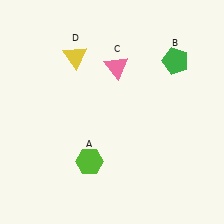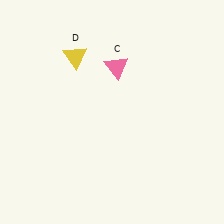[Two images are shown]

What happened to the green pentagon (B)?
The green pentagon (B) was removed in Image 2. It was in the top-right area of Image 1.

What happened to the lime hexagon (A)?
The lime hexagon (A) was removed in Image 2. It was in the bottom-left area of Image 1.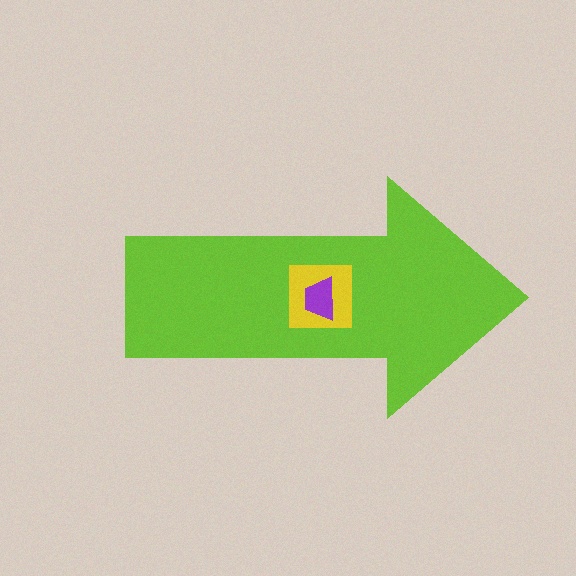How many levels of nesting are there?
3.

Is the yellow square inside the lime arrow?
Yes.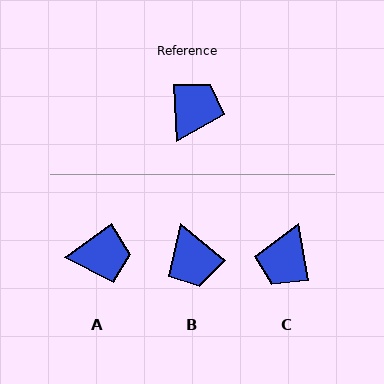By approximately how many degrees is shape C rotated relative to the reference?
Approximately 174 degrees clockwise.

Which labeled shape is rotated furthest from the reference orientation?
C, about 174 degrees away.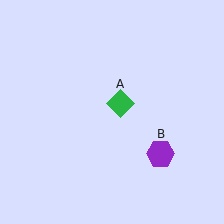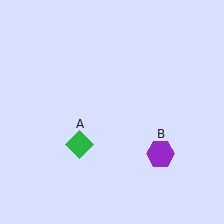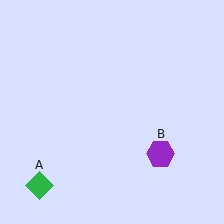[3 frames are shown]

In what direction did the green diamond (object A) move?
The green diamond (object A) moved down and to the left.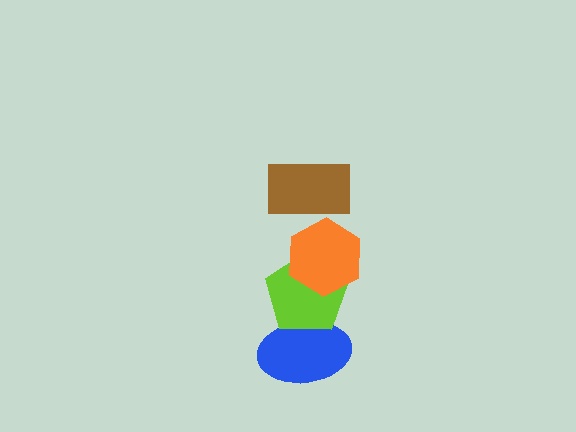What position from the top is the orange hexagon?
The orange hexagon is 2nd from the top.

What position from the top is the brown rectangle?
The brown rectangle is 1st from the top.